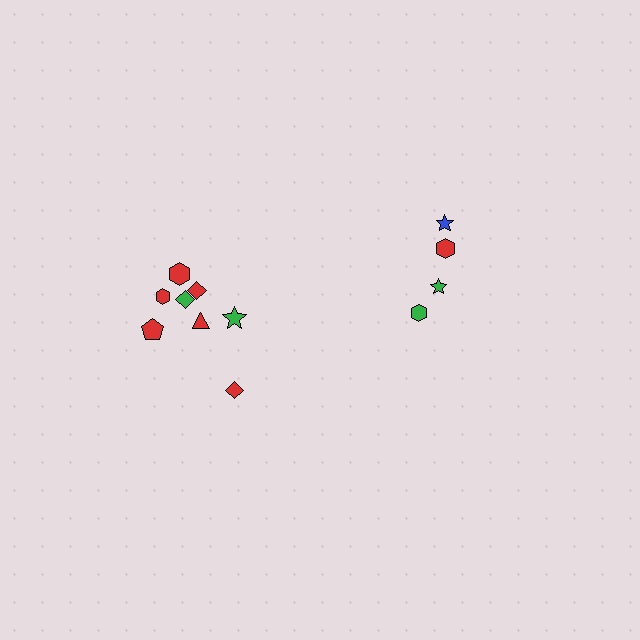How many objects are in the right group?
There are 4 objects.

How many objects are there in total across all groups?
There are 12 objects.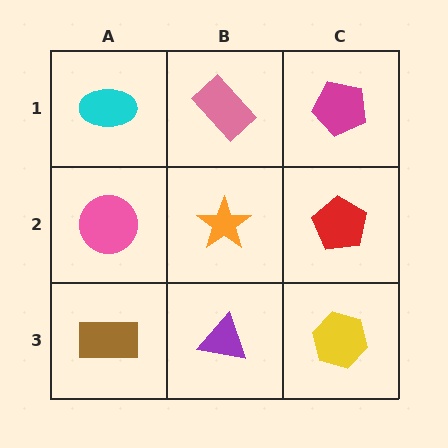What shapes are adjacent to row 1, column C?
A red pentagon (row 2, column C), a pink rectangle (row 1, column B).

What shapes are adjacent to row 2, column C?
A magenta pentagon (row 1, column C), a yellow hexagon (row 3, column C), an orange star (row 2, column B).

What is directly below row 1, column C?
A red pentagon.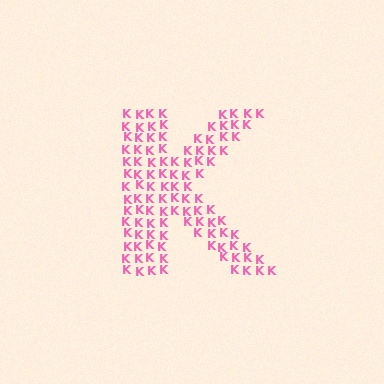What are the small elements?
The small elements are letter K's.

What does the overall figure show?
The overall figure shows the letter K.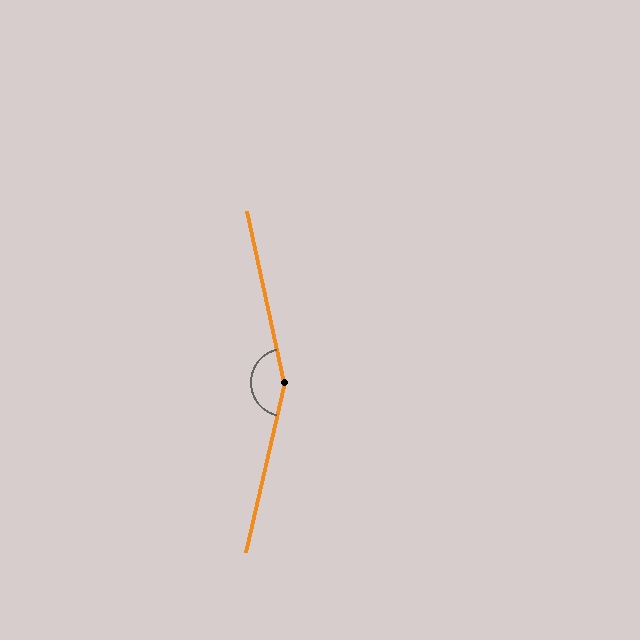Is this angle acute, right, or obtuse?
It is obtuse.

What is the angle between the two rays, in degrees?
Approximately 155 degrees.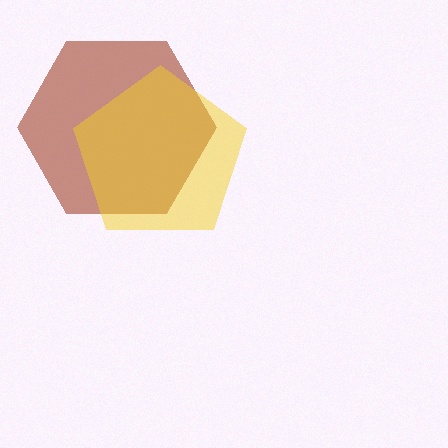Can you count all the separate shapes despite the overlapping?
Yes, there are 2 separate shapes.